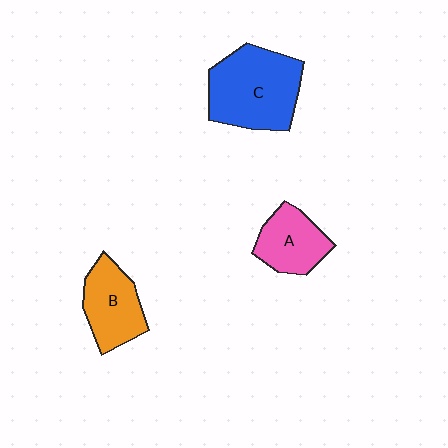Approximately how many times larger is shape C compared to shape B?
Approximately 1.6 times.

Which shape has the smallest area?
Shape A (pink).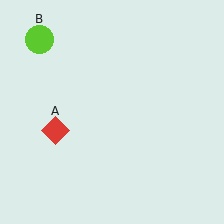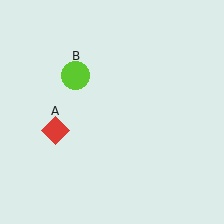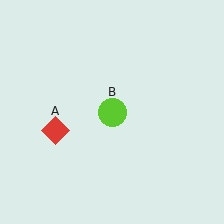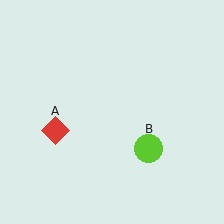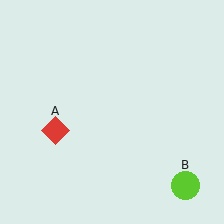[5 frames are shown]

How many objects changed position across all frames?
1 object changed position: lime circle (object B).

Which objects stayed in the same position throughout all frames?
Red diamond (object A) remained stationary.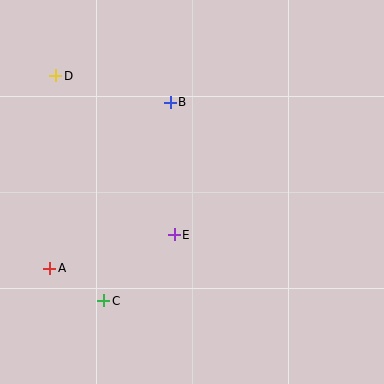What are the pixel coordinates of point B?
Point B is at (170, 102).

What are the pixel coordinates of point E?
Point E is at (174, 235).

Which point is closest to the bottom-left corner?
Point A is closest to the bottom-left corner.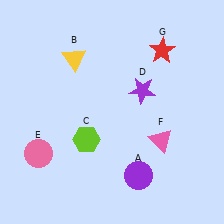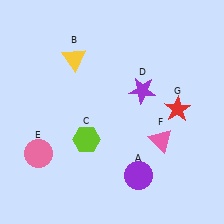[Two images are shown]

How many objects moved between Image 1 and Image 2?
1 object moved between the two images.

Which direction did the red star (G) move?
The red star (G) moved down.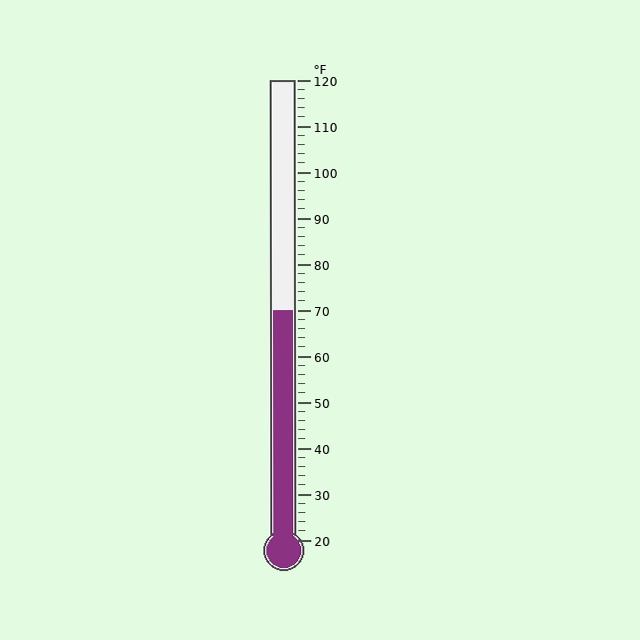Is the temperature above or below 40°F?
The temperature is above 40°F.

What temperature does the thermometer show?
The thermometer shows approximately 70°F.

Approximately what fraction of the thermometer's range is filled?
The thermometer is filled to approximately 50% of its range.